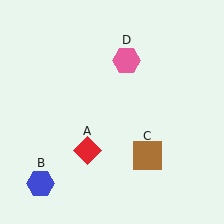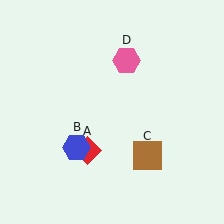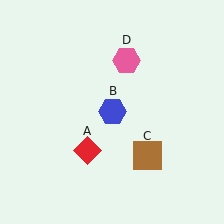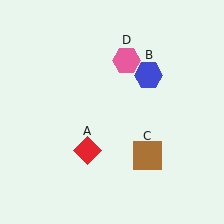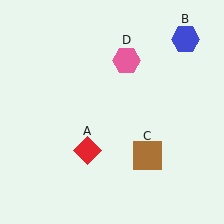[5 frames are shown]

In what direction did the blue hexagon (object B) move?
The blue hexagon (object B) moved up and to the right.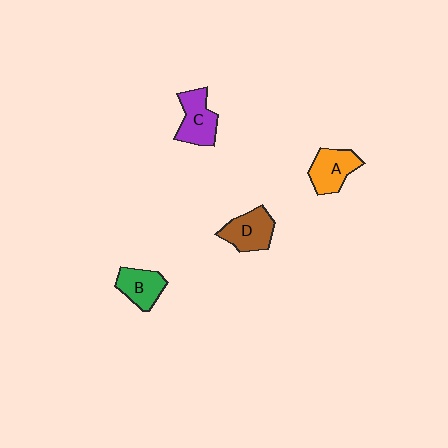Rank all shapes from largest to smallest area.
From largest to smallest: C (purple), D (brown), A (orange), B (green).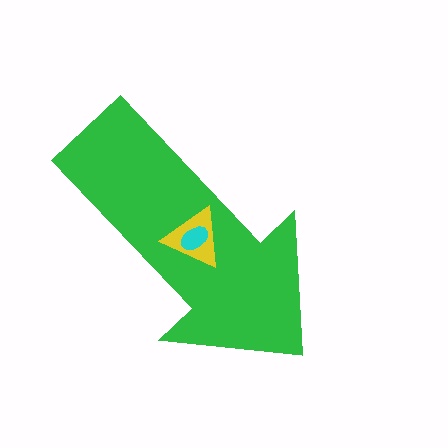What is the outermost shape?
The green arrow.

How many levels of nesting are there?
3.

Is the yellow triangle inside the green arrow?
Yes.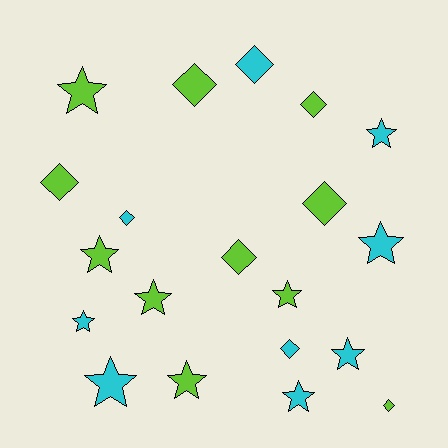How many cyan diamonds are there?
There are 3 cyan diamonds.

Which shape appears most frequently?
Star, with 11 objects.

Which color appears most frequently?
Lime, with 11 objects.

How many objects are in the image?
There are 20 objects.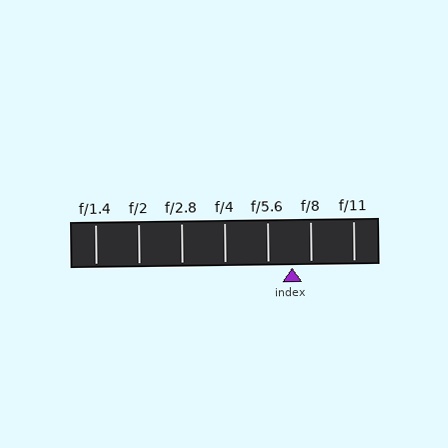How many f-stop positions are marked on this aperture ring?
There are 7 f-stop positions marked.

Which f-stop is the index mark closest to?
The index mark is closest to f/8.